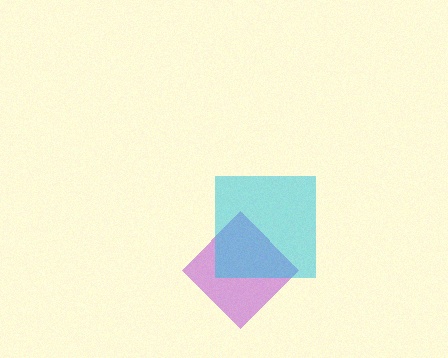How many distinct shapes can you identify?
There are 2 distinct shapes: a purple diamond, a cyan square.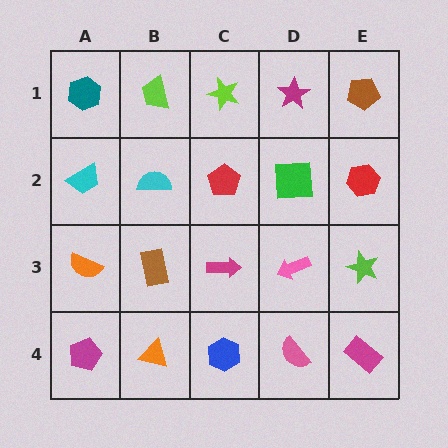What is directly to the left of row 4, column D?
A blue hexagon.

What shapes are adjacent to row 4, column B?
A brown rectangle (row 3, column B), a magenta pentagon (row 4, column A), a blue hexagon (row 4, column C).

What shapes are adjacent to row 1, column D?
A green square (row 2, column D), a lime star (row 1, column C), a brown pentagon (row 1, column E).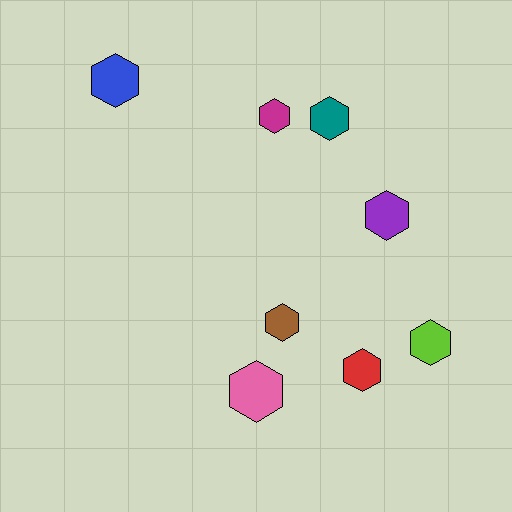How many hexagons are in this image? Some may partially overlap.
There are 8 hexagons.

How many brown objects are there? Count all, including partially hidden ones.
There is 1 brown object.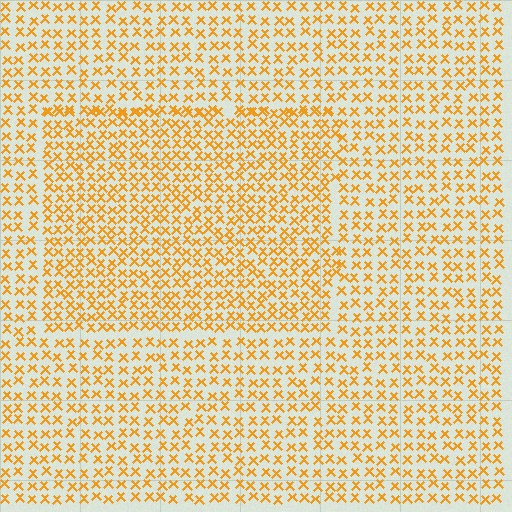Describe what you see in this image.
The image contains small orange elements arranged at two different densities. A rectangle-shaped region is visible where the elements are more densely packed than the surrounding area.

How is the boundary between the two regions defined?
The boundary is defined by a change in element density (approximately 1.5x ratio). All elements are the same color, size, and shape.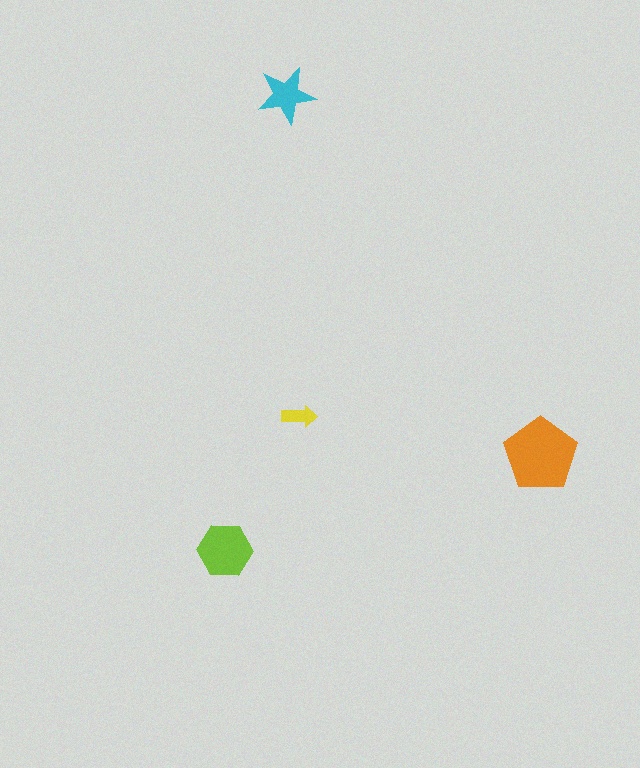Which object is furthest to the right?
The orange pentagon is rightmost.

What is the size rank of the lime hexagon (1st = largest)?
2nd.